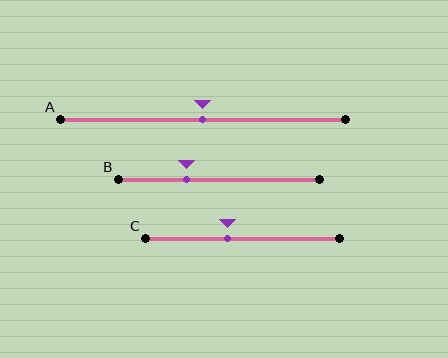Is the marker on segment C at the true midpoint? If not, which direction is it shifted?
No, the marker on segment C is shifted to the left by about 8% of the segment length.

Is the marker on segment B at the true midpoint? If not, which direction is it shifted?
No, the marker on segment B is shifted to the left by about 16% of the segment length.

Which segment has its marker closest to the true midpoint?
Segment A has its marker closest to the true midpoint.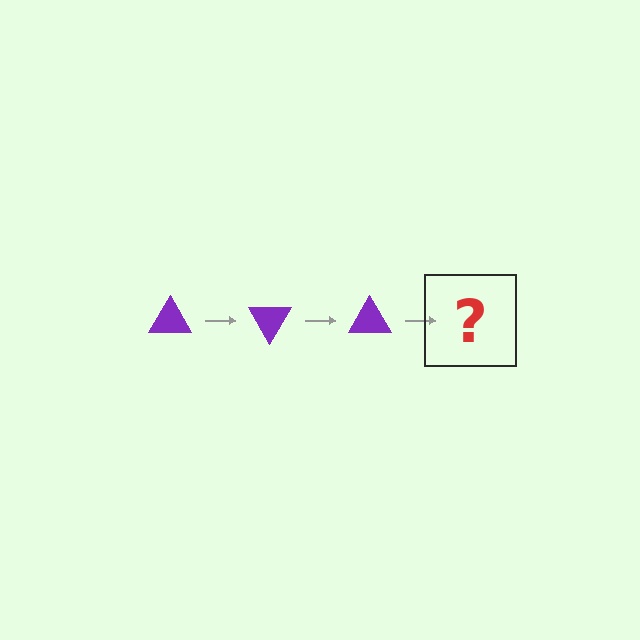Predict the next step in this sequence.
The next step is a purple triangle rotated 180 degrees.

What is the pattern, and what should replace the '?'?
The pattern is that the triangle rotates 60 degrees each step. The '?' should be a purple triangle rotated 180 degrees.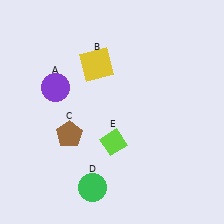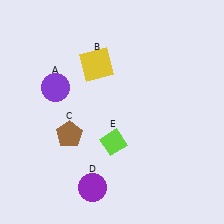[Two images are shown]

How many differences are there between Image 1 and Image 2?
There is 1 difference between the two images.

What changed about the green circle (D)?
In Image 1, D is green. In Image 2, it changed to purple.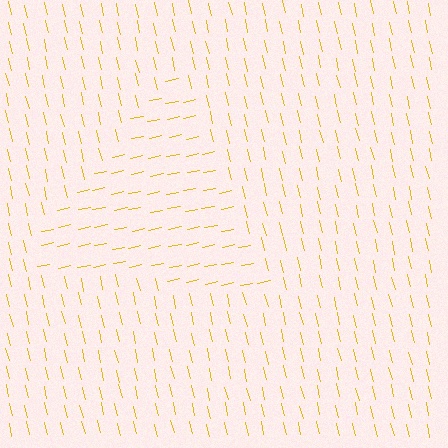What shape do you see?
I see a triangle.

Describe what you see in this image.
The image is filled with small yellow line segments. A triangle region in the image has lines oriented differently from the surrounding lines, creating a visible texture boundary.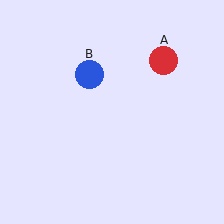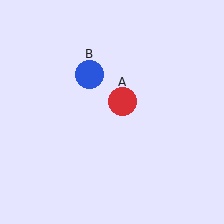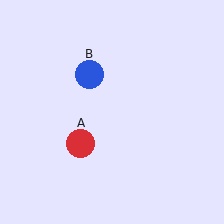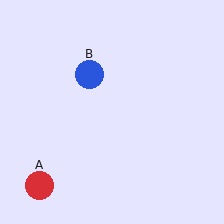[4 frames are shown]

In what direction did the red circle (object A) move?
The red circle (object A) moved down and to the left.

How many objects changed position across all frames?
1 object changed position: red circle (object A).